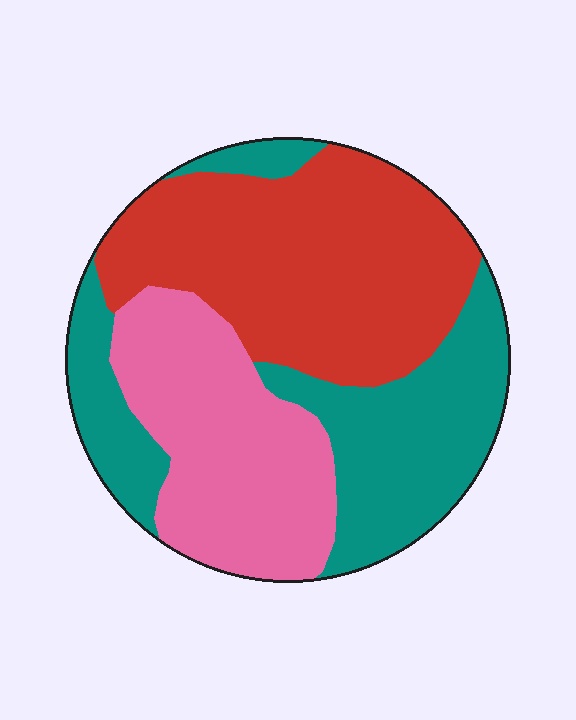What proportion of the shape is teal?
Teal takes up about one third (1/3) of the shape.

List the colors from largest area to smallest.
From largest to smallest: red, teal, pink.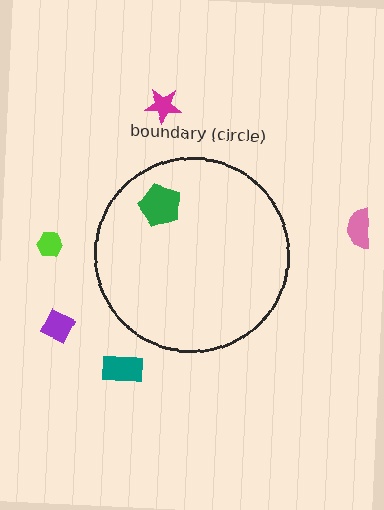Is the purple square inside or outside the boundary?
Outside.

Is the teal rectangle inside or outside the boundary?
Outside.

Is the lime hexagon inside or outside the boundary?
Outside.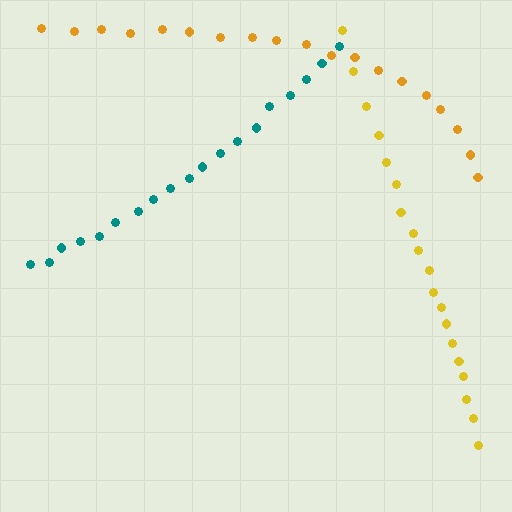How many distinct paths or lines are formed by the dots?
There are 3 distinct paths.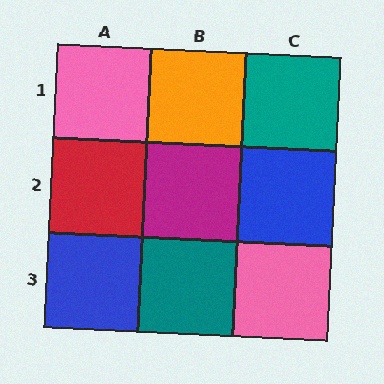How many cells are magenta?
1 cell is magenta.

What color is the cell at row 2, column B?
Magenta.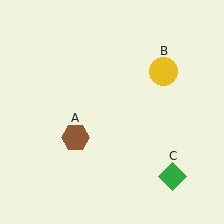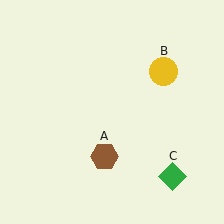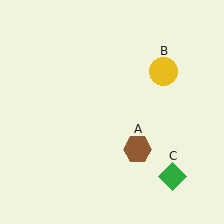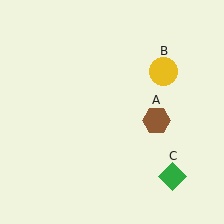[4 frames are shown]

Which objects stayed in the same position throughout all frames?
Yellow circle (object B) and green diamond (object C) remained stationary.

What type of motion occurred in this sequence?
The brown hexagon (object A) rotated counterclockwise around the center of the scene.